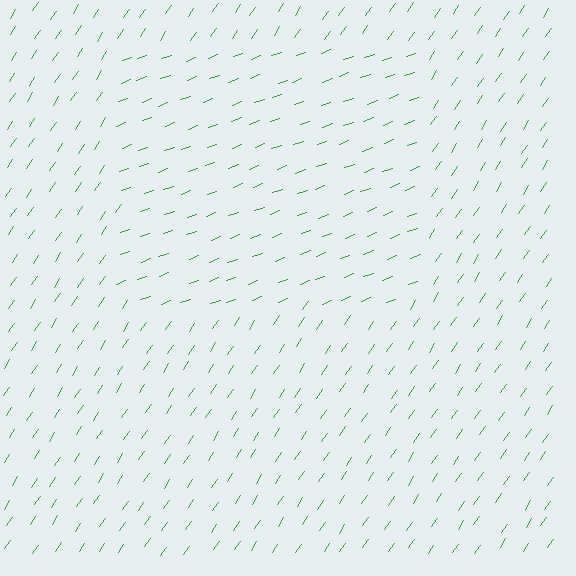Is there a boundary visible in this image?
Yes, there is a texture boundary formed by a change in line orientation.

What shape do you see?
I see a rectangle.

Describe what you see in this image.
The image is filled with small green line segments. A rectangle region in the image has lines oriented differently from the surrounding lines, creating a visible texture boundary.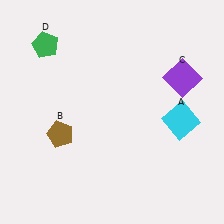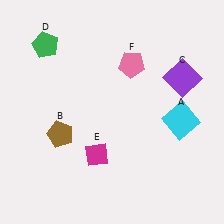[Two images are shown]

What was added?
A magenta diamond (E), a pink pentagon (F) were added in Image 2.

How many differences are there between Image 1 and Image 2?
There are 2 differences between the two images.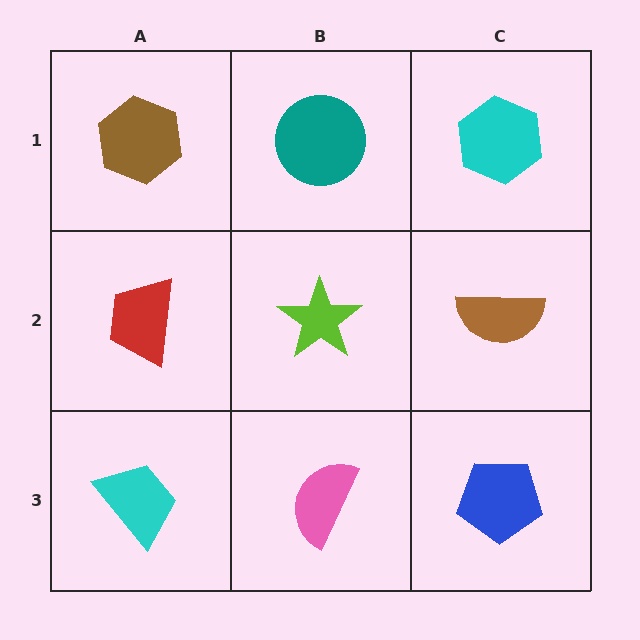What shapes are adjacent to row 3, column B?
A lime star (row 2, column B), a cyan trapezoid (row 3, column A), a blue pentagon (row 3, column C).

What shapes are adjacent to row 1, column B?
A lime star (row 2, column B), a brown hexagon (row 1, column A), a cyan hexagon (row 1, column C).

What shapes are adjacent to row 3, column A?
A red trapezoid (row 2, column A), a pink semicircle (row 3, column B).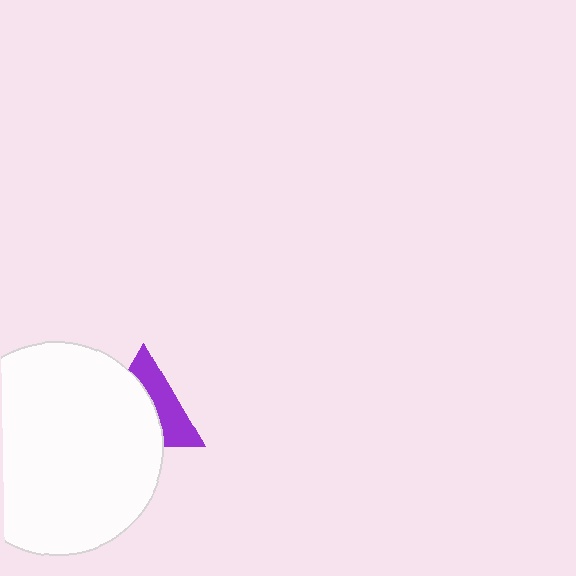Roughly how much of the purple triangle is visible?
A small part of it is visible (roughly 43%).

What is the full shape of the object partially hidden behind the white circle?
The partially hidden object is a purple triangle.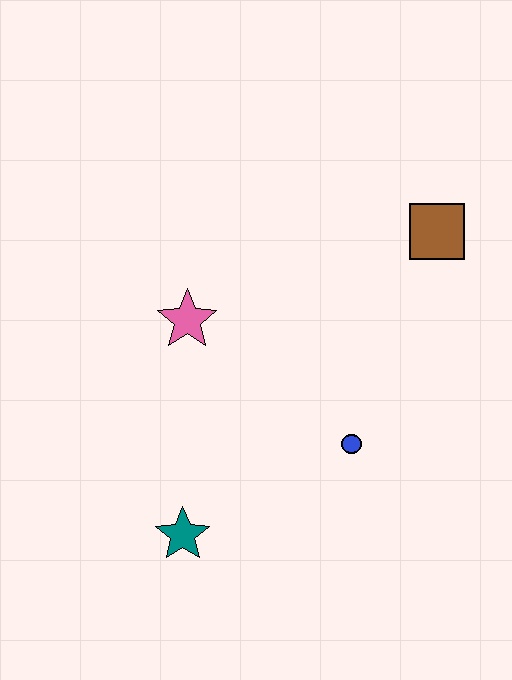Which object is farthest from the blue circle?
The brown square is farthest from the blue circle.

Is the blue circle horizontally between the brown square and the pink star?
Yes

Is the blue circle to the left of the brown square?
Yes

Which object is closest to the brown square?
The blue circle is closest to the brown square.